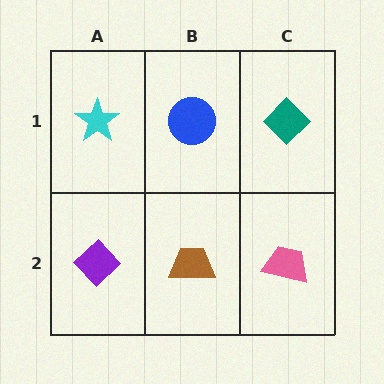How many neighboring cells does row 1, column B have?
3.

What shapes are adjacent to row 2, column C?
A teal diamond (row 1, column C), a brown trapezoid (row 2, column B).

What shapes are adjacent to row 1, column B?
A brown trapezoid (row 2, column B), a cyan star (row 1, column A), a teal diamond (row 1, column C).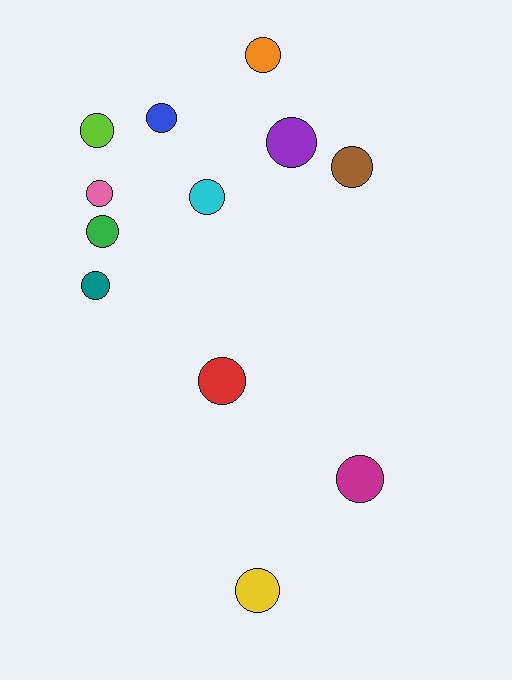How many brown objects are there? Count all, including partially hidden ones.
There is 1 brown object.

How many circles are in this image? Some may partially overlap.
There are 12 circles.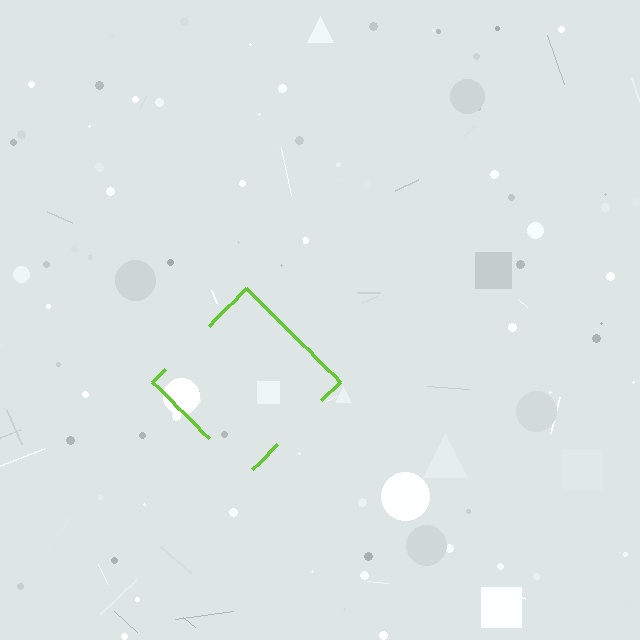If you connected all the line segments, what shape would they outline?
They would outline a diamond.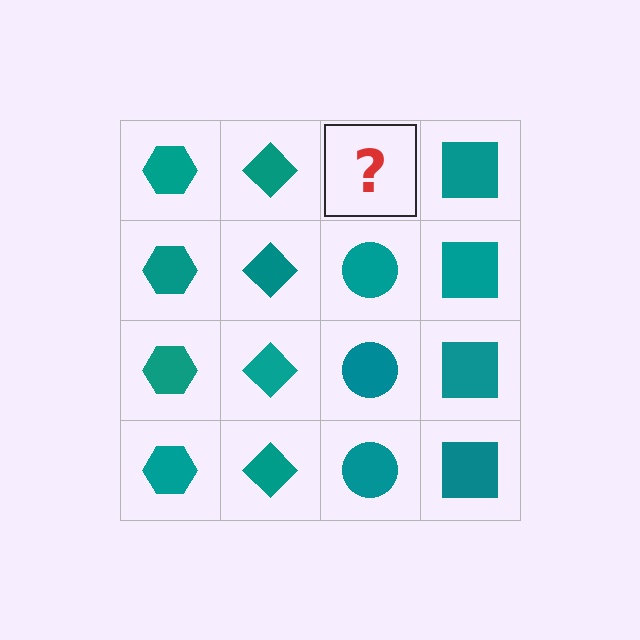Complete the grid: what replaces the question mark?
The question mark should be replaced with a teal circle.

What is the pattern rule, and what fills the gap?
The rule is that each column has a consistent shape. The gap should be filled with a teal circle.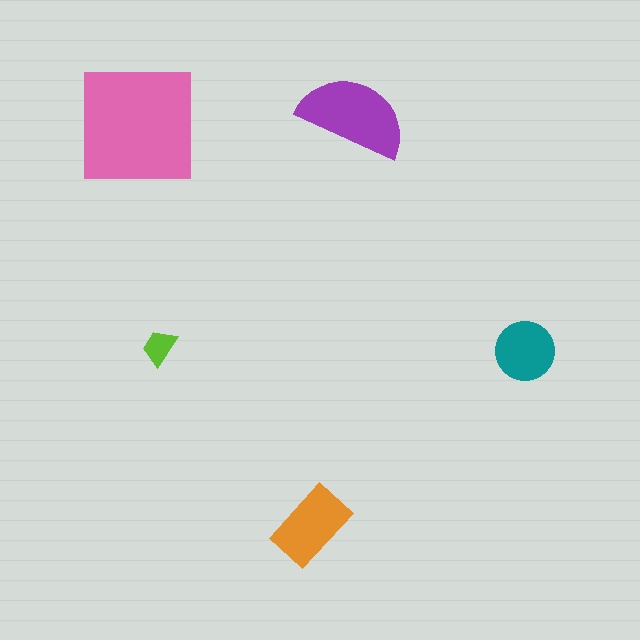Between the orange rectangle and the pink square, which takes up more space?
The pink square.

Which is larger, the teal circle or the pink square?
The pink square.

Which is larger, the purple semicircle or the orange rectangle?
The purple semicircle.